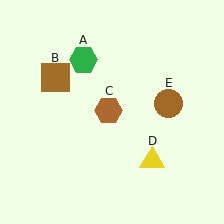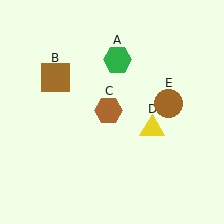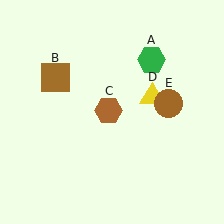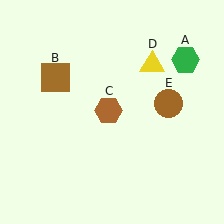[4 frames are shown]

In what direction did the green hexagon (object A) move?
The green hexagon (object A) moved right.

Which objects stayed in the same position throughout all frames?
Brown square (object B) and brown hexagon (object C) and brown circle (object E) remained stationary.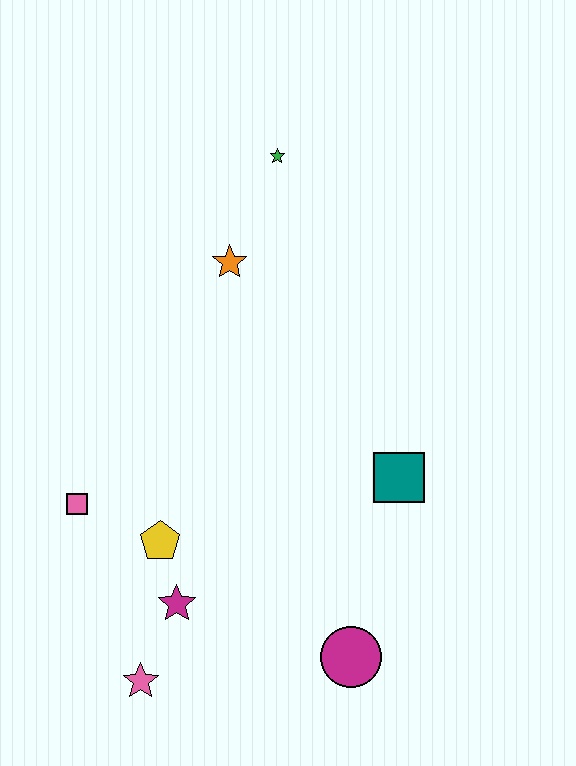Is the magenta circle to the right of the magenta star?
Yes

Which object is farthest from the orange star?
The pink star is farthest from the orange star.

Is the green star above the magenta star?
Yes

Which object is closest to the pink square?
The yellow pentagon is closest to the pink square.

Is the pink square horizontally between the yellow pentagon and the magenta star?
No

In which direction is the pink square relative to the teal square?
The pink square is to the left of the teal square.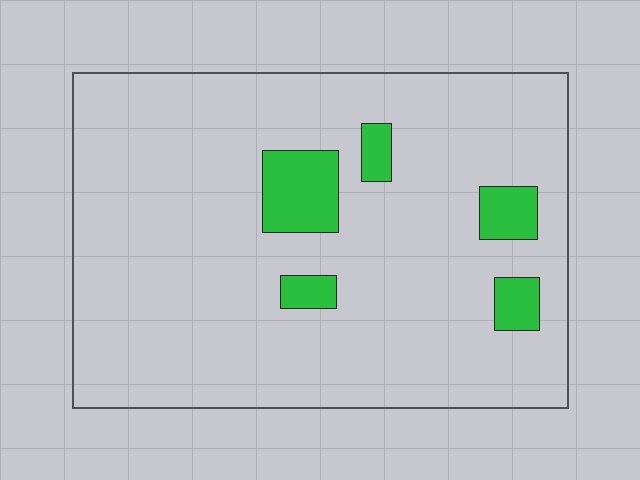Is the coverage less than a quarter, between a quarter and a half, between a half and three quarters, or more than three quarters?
Less than a quarter.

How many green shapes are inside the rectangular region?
5.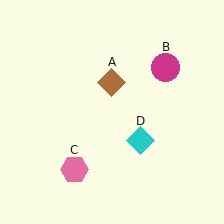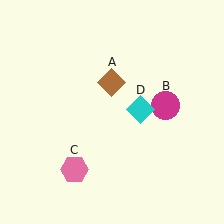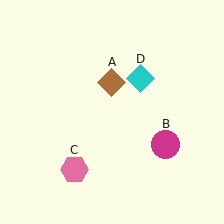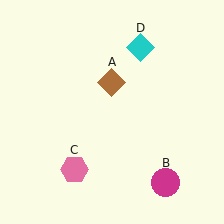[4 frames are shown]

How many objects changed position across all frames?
2 objects changed position: magenta circle (object B), cyan diamond (object D).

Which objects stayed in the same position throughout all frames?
Brown diamond (object A) and pink hexagon (object C) remained stationary.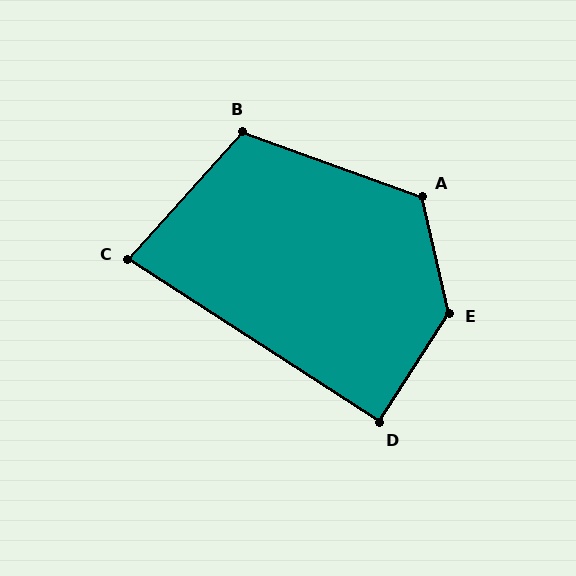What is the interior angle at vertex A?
Approximately 122 degrees (obtuse).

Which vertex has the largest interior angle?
E, at approximately 135 degrees.